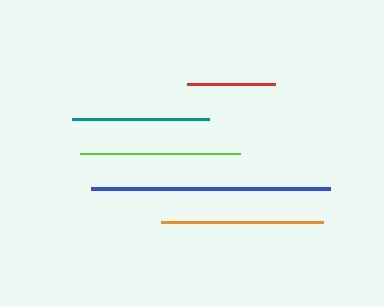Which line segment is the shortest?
The red line is the shortest at approximately 88 pixels.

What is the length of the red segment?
The red segment is approximately 88 pixels long.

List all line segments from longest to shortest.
From longest to shortest: blue, orange, lime, teal, red.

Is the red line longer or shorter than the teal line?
The teal line is longer than the red line.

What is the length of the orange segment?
The orange segment is approximately 162 pixels long.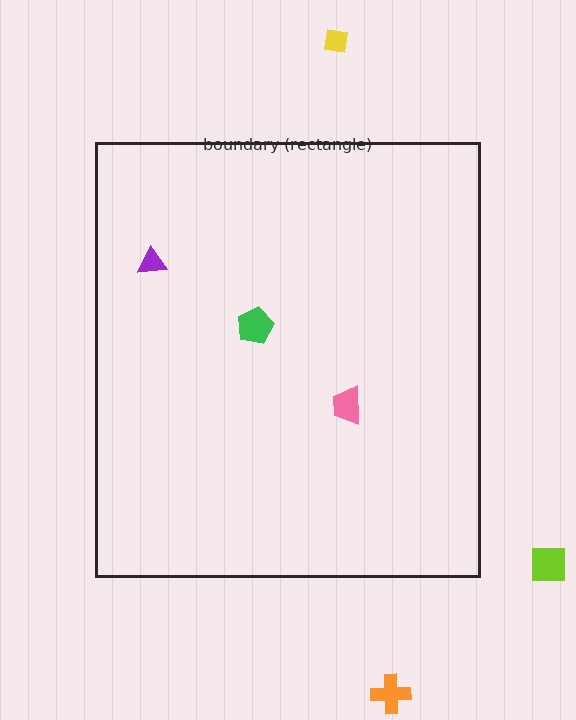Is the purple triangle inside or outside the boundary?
Inside.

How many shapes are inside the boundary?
3 inside, 3 outside.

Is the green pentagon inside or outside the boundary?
Inside.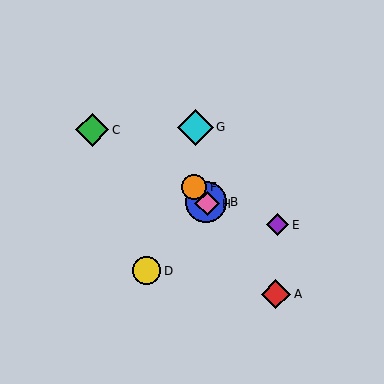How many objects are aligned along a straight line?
4 objects (A, B, F, H) are aligned along a straight line.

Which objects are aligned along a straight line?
Objects A, B, F, H are aligned along a straight line.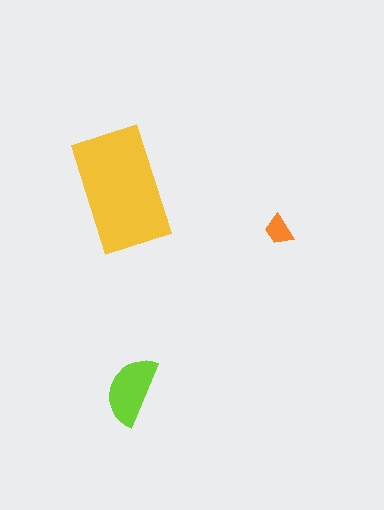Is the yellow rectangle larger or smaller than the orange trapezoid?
Larger.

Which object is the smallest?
The orange trapezoid.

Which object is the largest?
The yellow rectangle.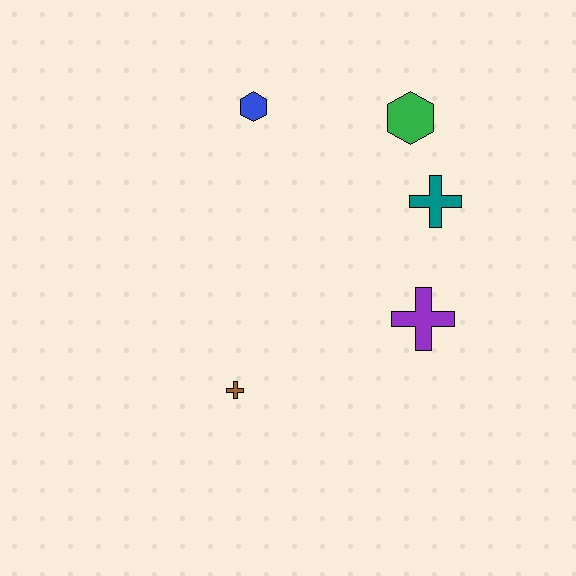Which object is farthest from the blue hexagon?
The brown cross is farthest from the blue hexagon.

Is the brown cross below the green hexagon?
Yes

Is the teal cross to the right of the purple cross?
Yes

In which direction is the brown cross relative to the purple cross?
The brown cross is to the left of the purple cross.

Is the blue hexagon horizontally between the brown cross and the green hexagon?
Yes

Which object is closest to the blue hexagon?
The green hexagon is closest to the blue hexagon.